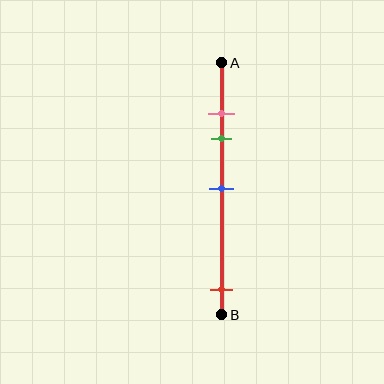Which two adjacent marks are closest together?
The pink and green marks are the closest adjacent pair.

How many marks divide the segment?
There are 4 marks dividing the segment.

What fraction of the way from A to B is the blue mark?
The blue mark is approximately 50% (0.5) of the way from A to B.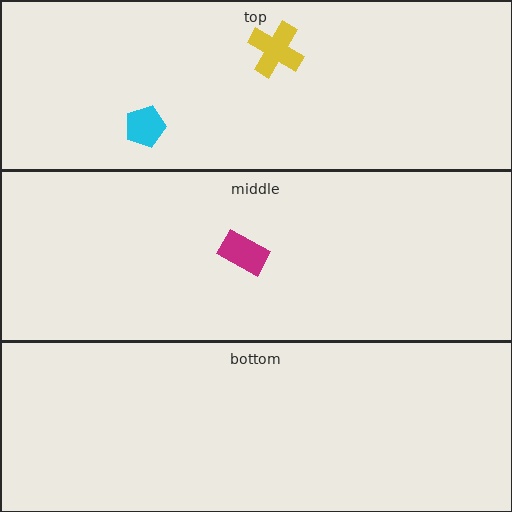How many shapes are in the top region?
2.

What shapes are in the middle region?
The magenta rectangle.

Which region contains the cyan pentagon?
The top region.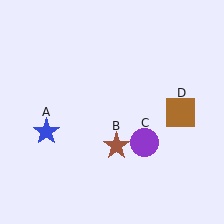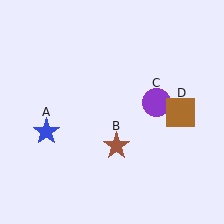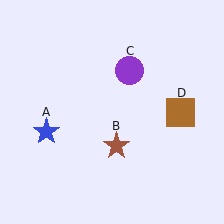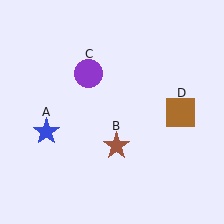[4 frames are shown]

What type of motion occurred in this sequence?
The purple circle (object C) rotated counterclockwise around the center of the scene.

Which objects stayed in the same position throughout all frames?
Blue star (object A) and brown star (object B) and brown square (object D) remained stationary.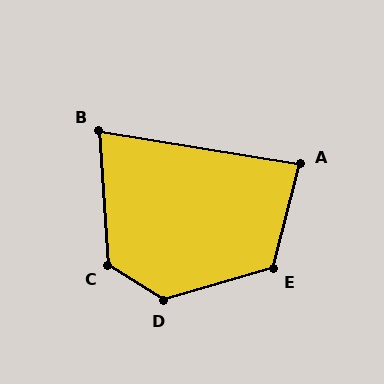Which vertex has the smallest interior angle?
B, at approximately 77 degrees.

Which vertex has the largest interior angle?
D, at approximately 132 degrees.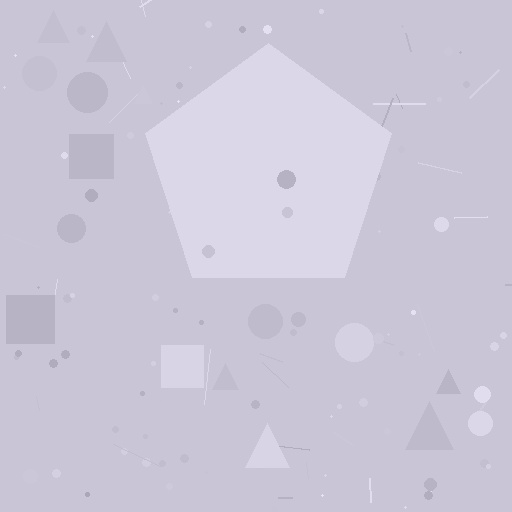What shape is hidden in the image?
A pentagon is hidden in the image.